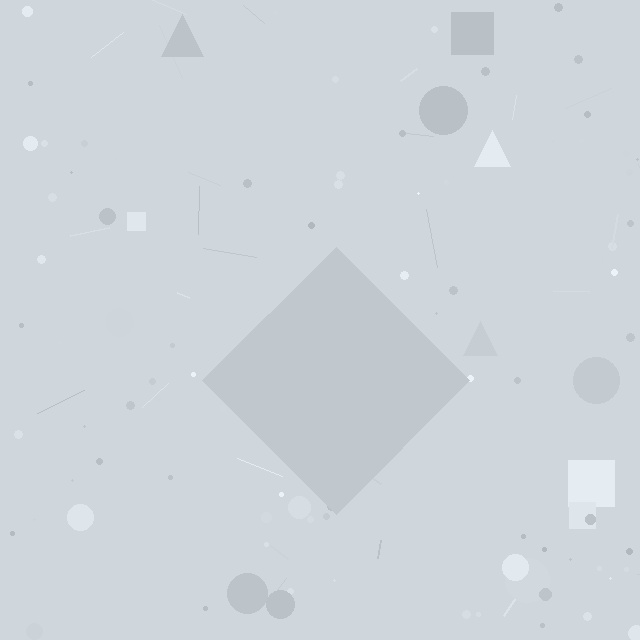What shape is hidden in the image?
A diamond is hidden in the image.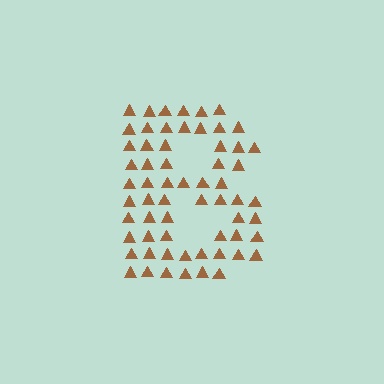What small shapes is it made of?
It is made of small triangles.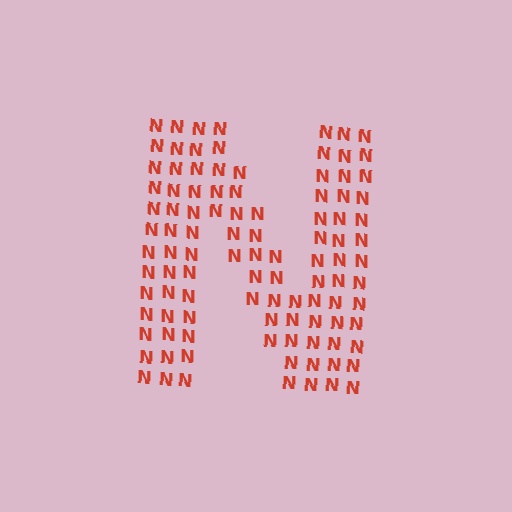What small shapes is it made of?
It is made of small letter N's.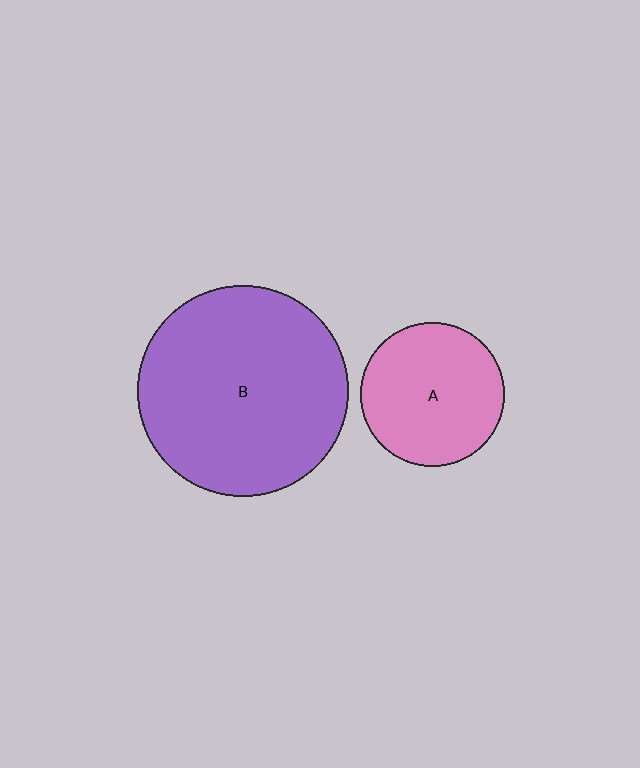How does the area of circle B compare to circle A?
Approximately 2.1 times.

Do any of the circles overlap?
No, none of the circles overlap.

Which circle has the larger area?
Circle B (purple).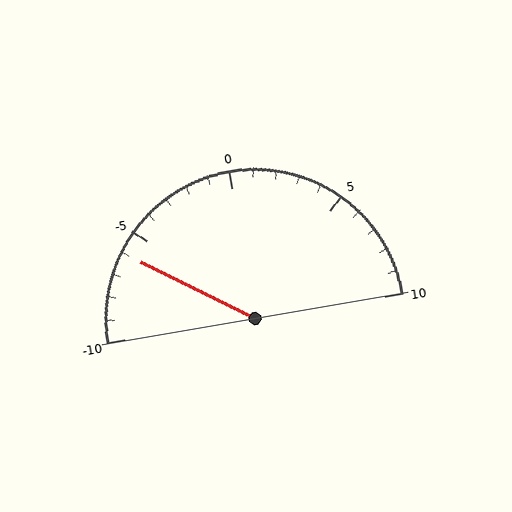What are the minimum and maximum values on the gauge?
The gauge ranges from -10 to 10.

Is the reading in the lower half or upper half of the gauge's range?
The reading is in the lower half of the range (-10 to 10).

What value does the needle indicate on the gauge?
The needle indicates approximately -6.